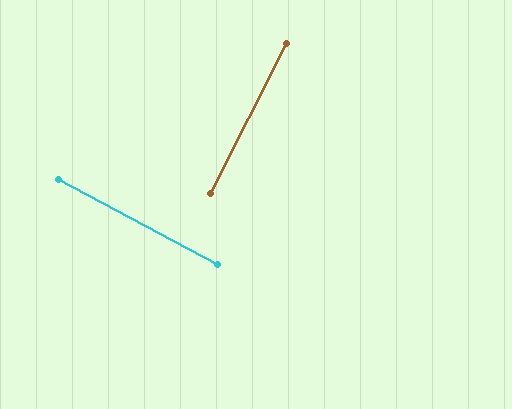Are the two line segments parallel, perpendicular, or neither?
Perpendicular — they meet at approximately 89°.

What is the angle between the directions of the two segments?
Approximately 89 degrees.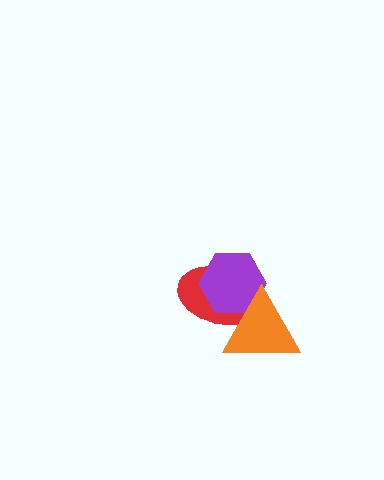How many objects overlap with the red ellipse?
2 objects overlap with the red ellipse.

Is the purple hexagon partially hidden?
Yes, it is partially covered by another shape.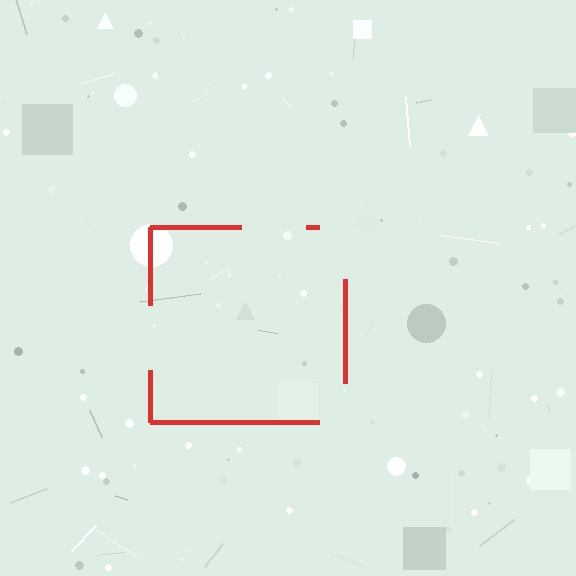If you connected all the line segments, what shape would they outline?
They would outline a square.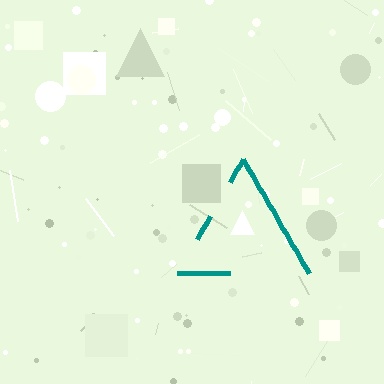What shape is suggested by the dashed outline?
The dashed outline suggests a triangle.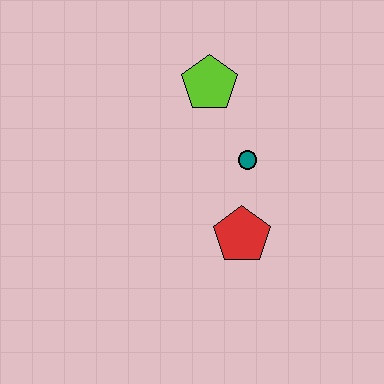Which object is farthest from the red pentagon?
The lime pentagon is farthest from the red pentagon.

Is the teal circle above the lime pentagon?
No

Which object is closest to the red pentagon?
The teal circle is closest to the red pentagon.